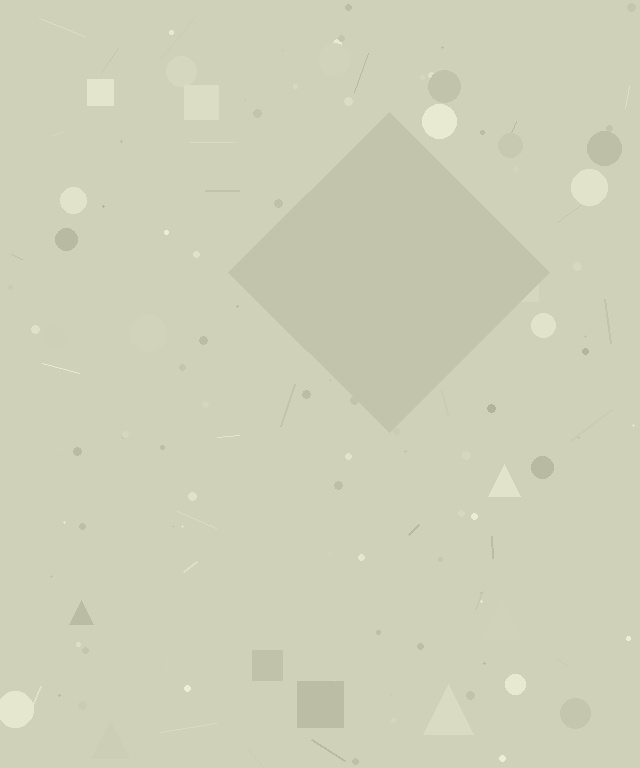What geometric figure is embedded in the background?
A diamond is embedded in the background.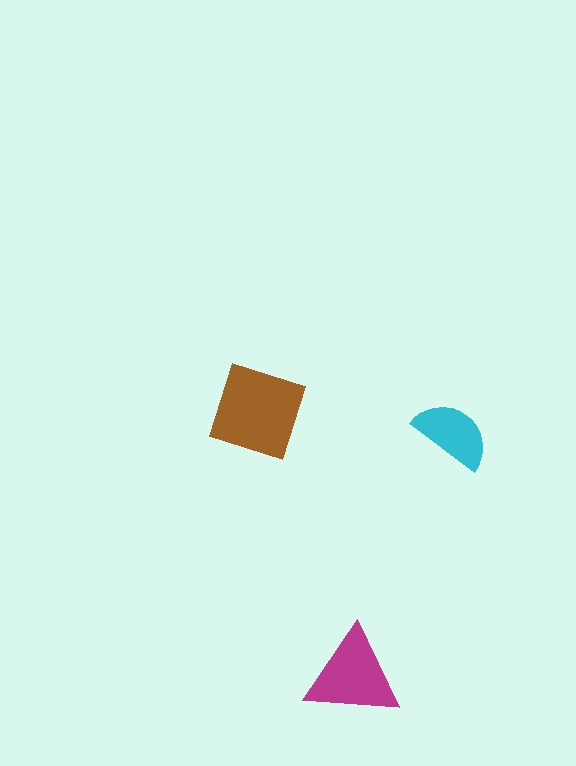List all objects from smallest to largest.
The cyan semicircle, the magenta triangle, the brown diamond.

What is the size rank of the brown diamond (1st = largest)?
1st.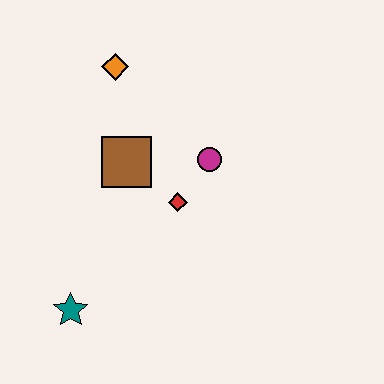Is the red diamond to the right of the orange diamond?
Yes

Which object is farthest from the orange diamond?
The teal star is farthest from the orange diamond.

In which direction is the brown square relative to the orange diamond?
The brown square is below the orange diamond.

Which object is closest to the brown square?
The red diamond is closest to the brown square.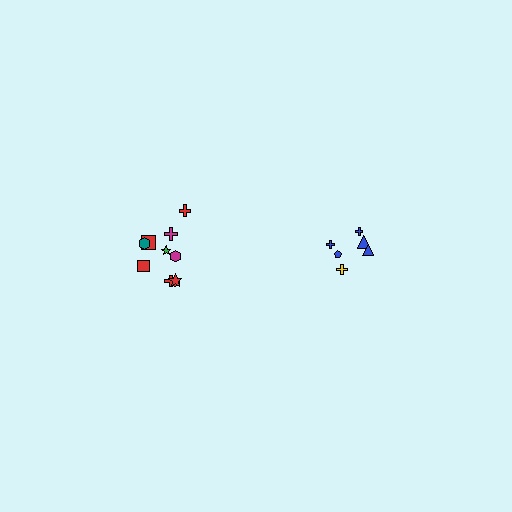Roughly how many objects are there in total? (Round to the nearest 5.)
Roughly 15 objects in total.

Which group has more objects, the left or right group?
The left group.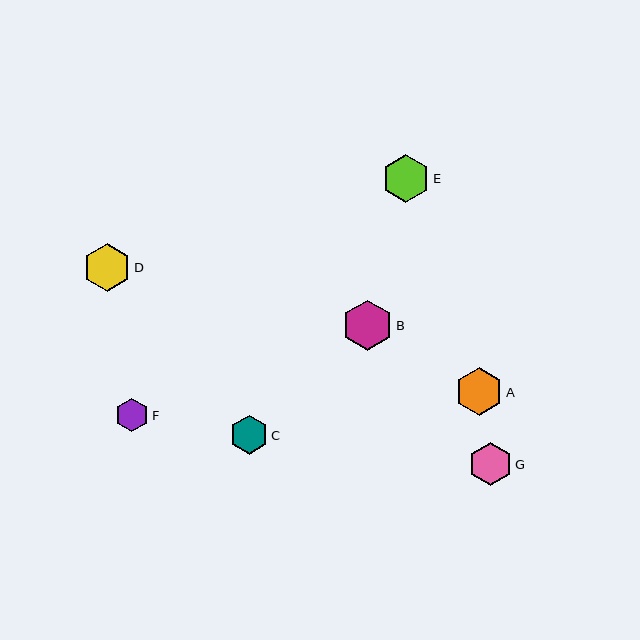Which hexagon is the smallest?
Hexagon F is the smallest with a size of approximately 33 pixels.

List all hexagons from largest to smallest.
From largest to smallest: B, D, E, A, G, C, F.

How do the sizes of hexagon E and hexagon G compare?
Hexagon E and hexagon G are approximately the same size.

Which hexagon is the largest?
Hexagon B is the largest with a size of approximately 50 pixels.